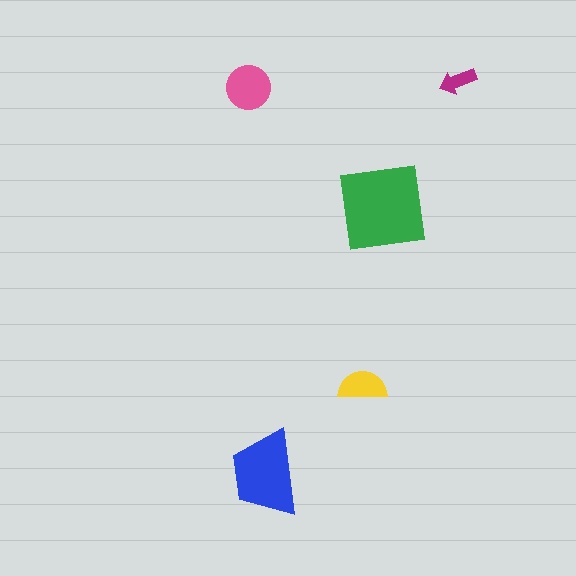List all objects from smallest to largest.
The magenta arrow, the yellow semicircle, the pink circle, the blue trapezoid, the green square.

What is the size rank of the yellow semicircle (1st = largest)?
4th.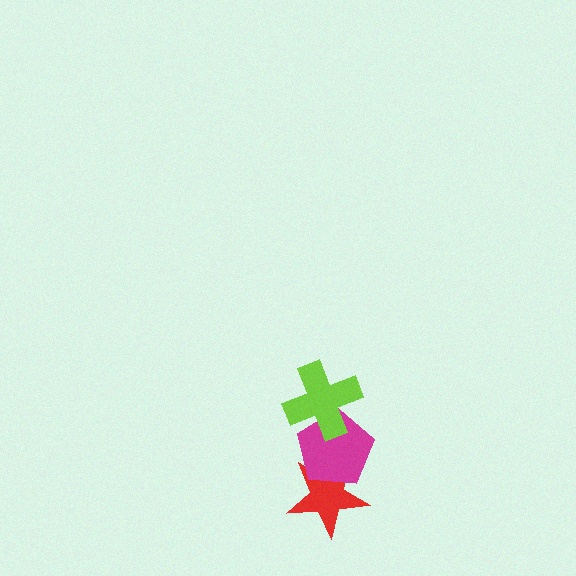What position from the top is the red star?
The red star is 3rd from the top.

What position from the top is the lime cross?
The lime cross is 1st from the top.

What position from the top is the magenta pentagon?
The magenta pentagon is 2nd from the top.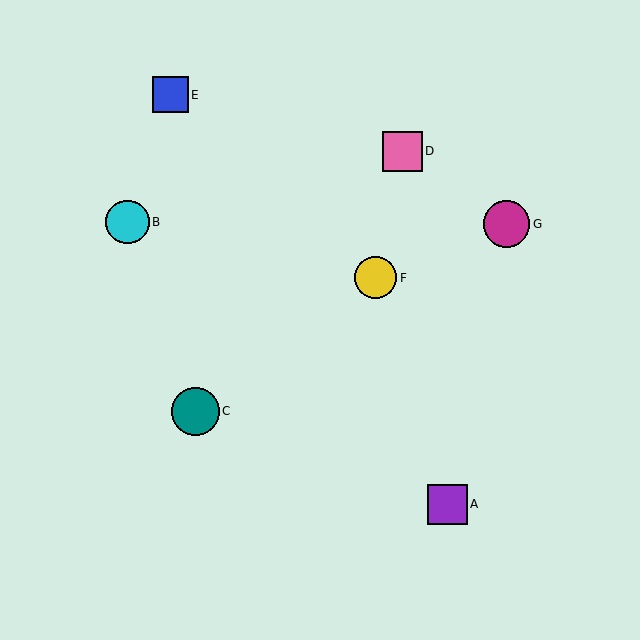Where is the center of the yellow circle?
The center of the yellow circle is at (376, 278).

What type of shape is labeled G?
Shape G is a magenta circle.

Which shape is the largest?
The teal circle (labeled C) is the largest.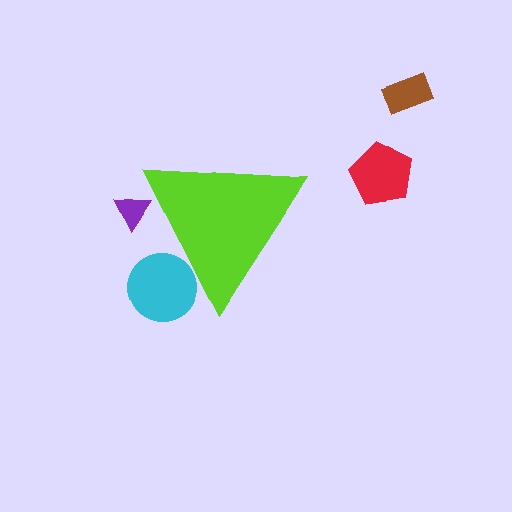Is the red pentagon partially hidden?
No, the red pentagon is fully visible.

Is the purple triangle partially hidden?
Yes, the purple triangle is partially hidden behind the lime triangle.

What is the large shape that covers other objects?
A lime triangle.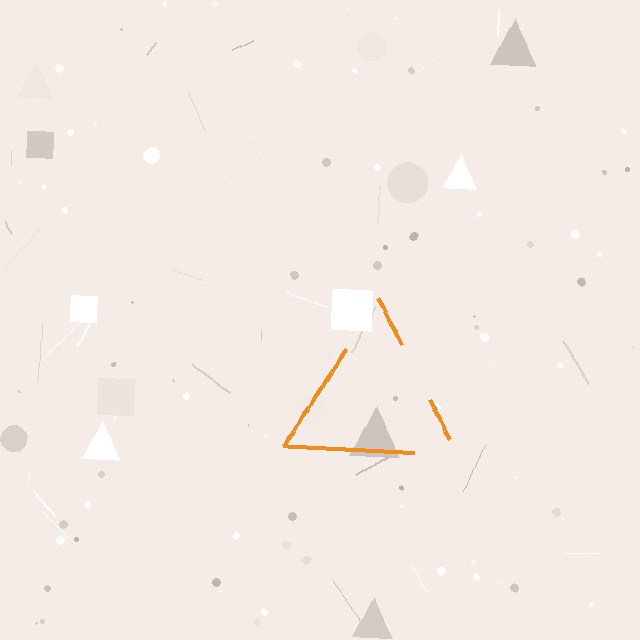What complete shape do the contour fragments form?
The contour fragments form a triangle.